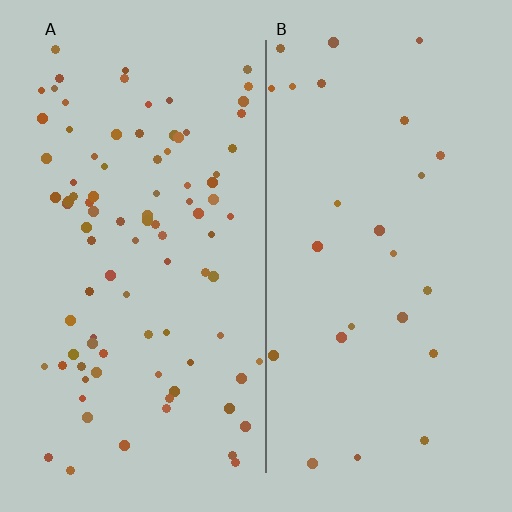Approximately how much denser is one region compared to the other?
Approximately 3.6× — region A over region B.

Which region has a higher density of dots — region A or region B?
A (the left).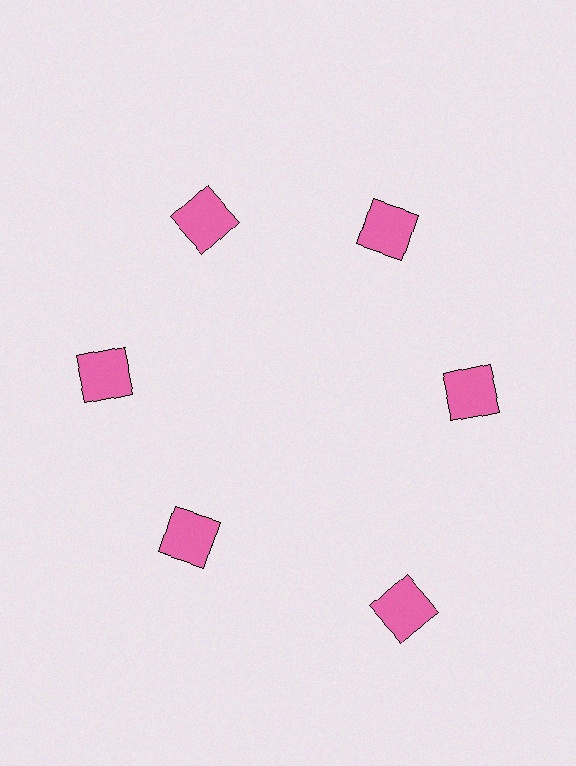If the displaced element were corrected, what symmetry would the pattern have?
It would have 6-fold rotational symmetry — the pattern would map onto itself every 60 degrees.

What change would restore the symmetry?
The symmetry would be restored by moving it inward, back onto the ring so that all 6 squares sit at equal angles and equal distance from the center.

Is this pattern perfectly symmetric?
No. The 6 pink squares are arranged in a ring, but one element near the 5 o'clock position is pushed outward from the center, breaking the 6-fold rotational symmetry.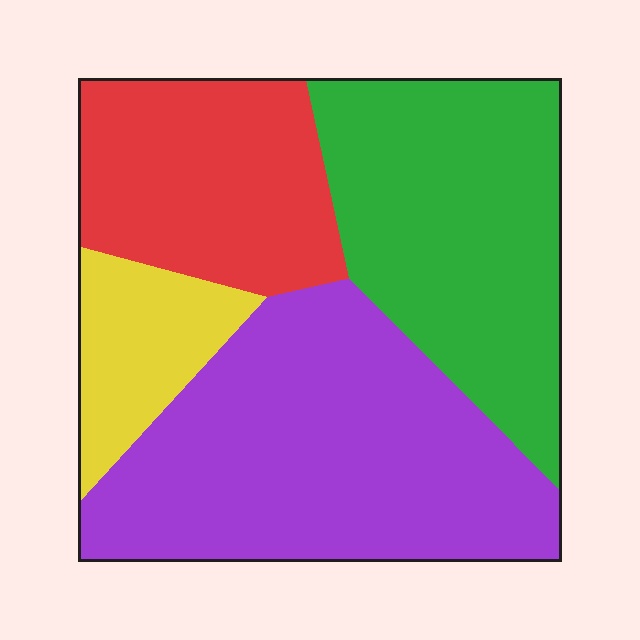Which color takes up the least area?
Yellow, at roughly 10%.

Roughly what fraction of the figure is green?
Green takes up about one third (1/3) of the figure.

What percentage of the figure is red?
Red takes up about one fifth (1/5) of the figure.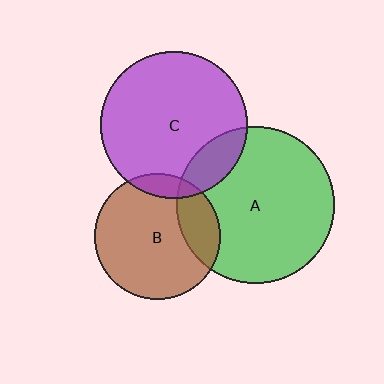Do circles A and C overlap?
Yes.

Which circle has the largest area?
Circle A (green).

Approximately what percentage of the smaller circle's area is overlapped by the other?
Approximately 15%.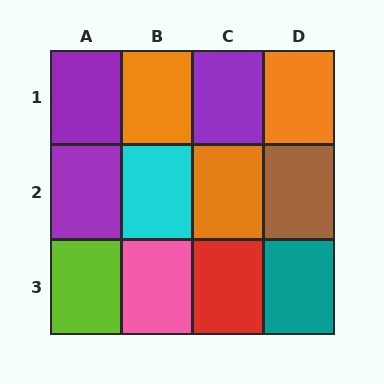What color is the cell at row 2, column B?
Cyan.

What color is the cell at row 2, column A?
Purple.